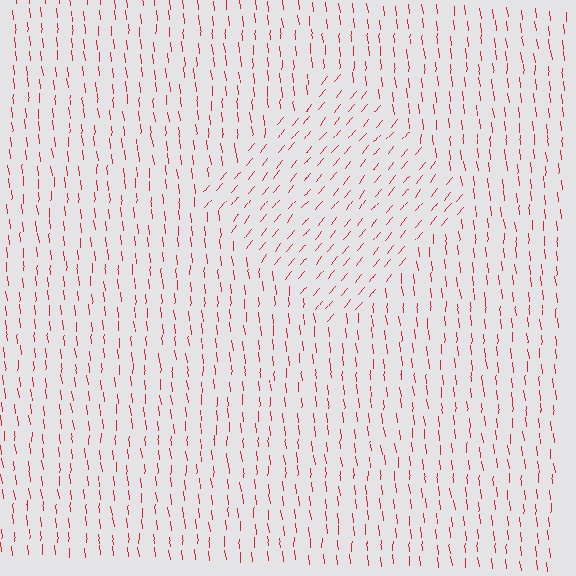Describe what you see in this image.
The image is filled with small red line segments. A diamond region in the image has lines oriented differently from the surrounding lines, creating a visible texture boundary.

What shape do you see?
I see a diamond.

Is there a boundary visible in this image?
Yes, there is a texture boundary formed by a change in line orientation.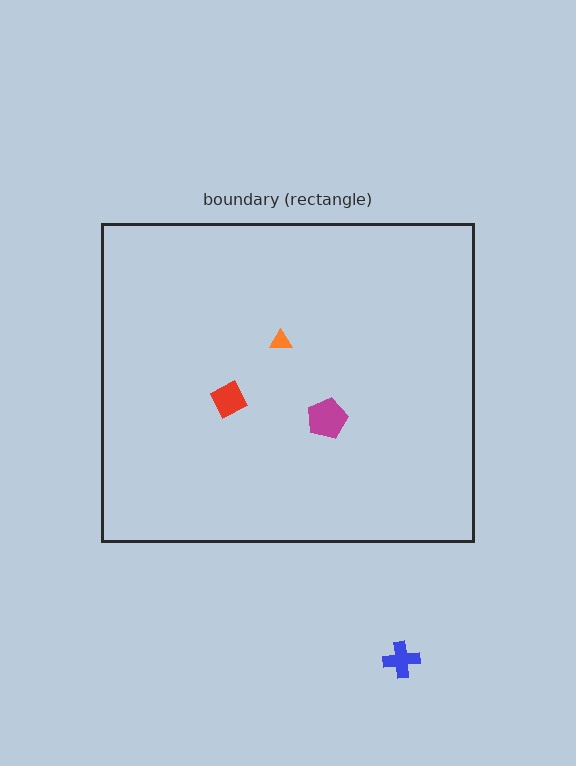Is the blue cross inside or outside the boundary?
Outside.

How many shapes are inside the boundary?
3 inside, 1 outside.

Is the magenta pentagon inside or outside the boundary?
Inside.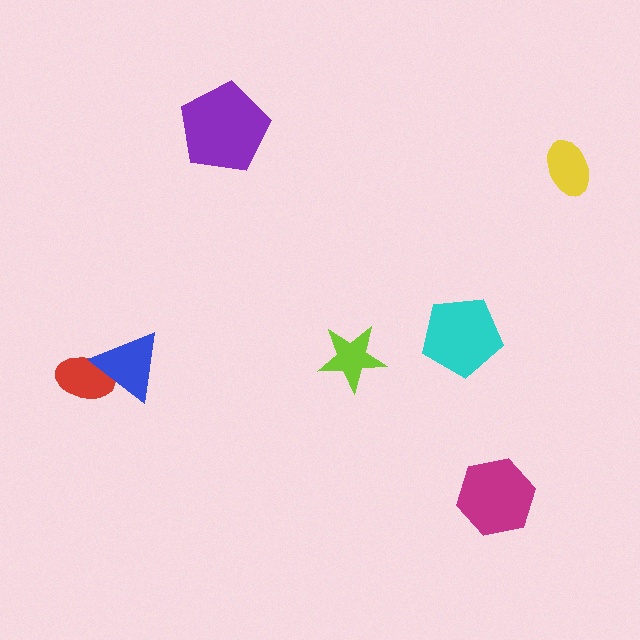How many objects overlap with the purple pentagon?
0 objects overlap with the purple pentagon.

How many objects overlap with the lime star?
0 objects overlap with the lime star.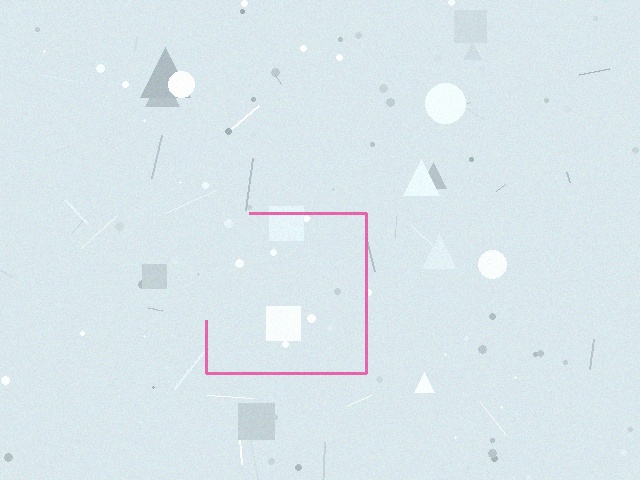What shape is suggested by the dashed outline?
The dashed outline suggests a square.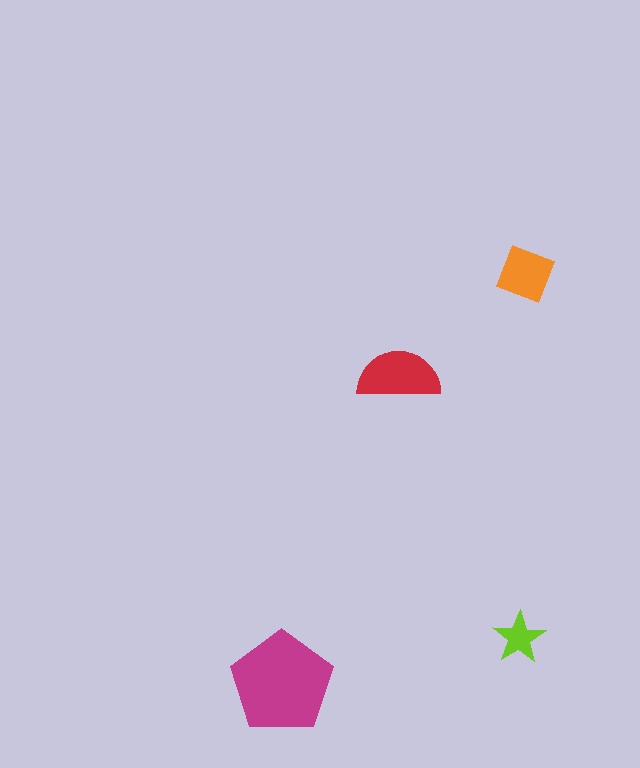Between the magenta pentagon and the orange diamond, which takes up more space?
The magenta pentagon.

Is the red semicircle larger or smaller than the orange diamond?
Larger.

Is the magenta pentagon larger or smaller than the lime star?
Larger.